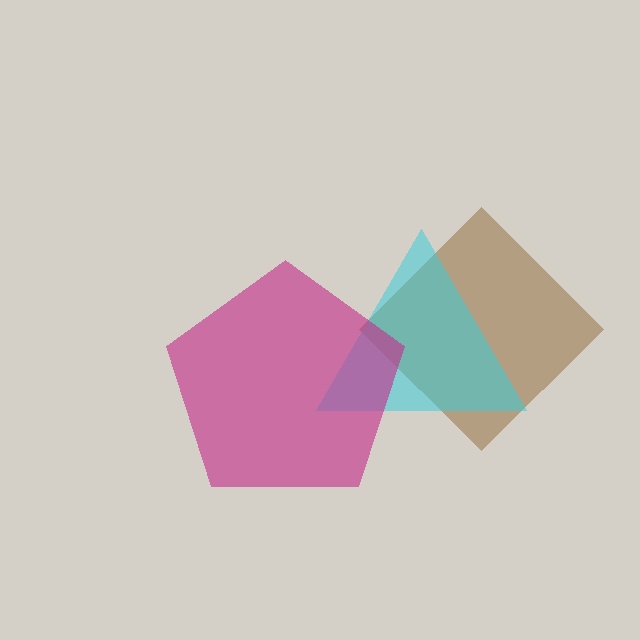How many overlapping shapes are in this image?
There are 3 overlapping shapes in the image.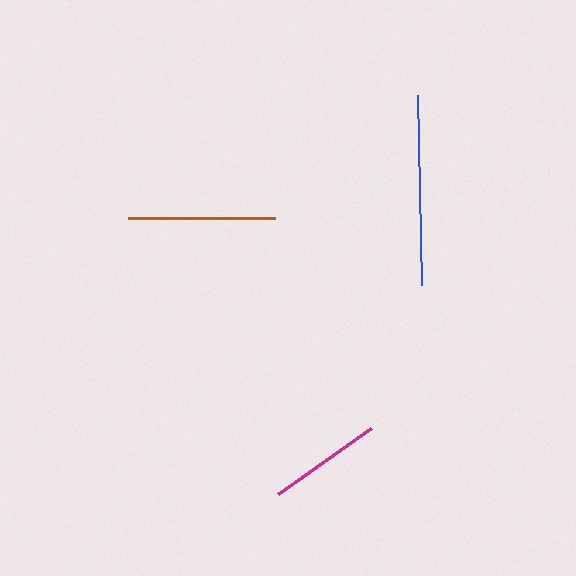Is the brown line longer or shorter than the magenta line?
The brown line is longer than the magenta line.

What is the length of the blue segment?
The blue segment is approximately 190 pixels long.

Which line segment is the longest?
The blue line is the longest at approximately 190 pixels.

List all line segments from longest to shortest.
From longest to shortest: blue, brown, magenta.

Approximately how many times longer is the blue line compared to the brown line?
The blue line is approximately 1.3 times the length of the brown line.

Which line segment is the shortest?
The magenta line is the shortest at approximately 114 pixels.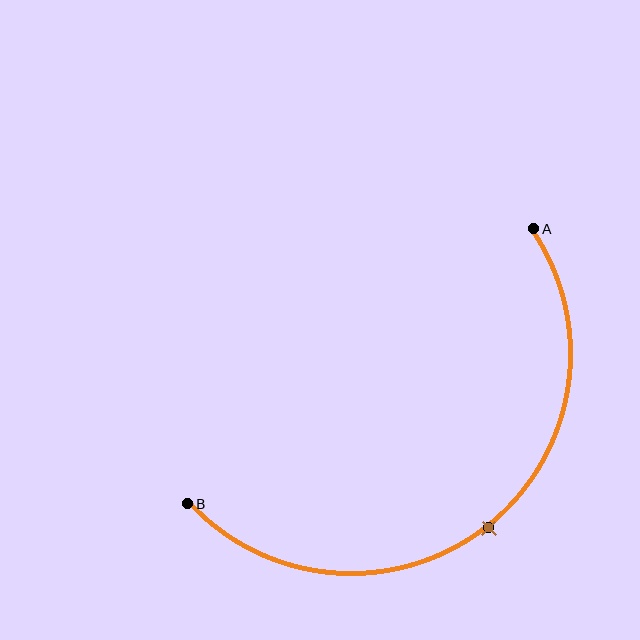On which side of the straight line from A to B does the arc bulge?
The arc bulges below and to the right of the straight line connecting A and B.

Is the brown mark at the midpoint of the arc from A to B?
Yes. The brown mark lies on the arc at equal arc-length from both A and B — it is the arc midpoint.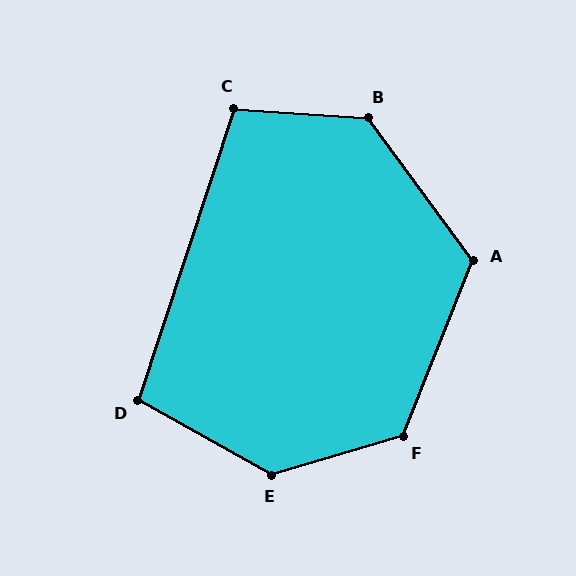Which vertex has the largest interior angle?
E, at approximately 135 degrees.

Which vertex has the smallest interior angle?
D, at approximately 101 degrees.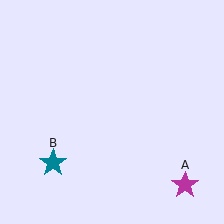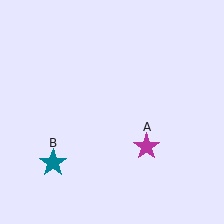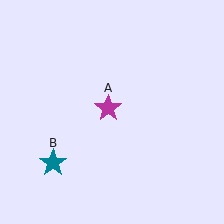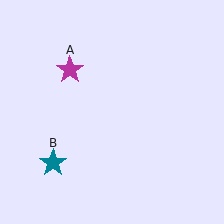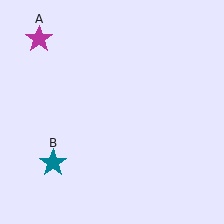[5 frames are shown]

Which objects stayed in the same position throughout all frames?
Teal star (object B) remained stationary.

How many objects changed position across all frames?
1 object changed position: magenta star (object A).